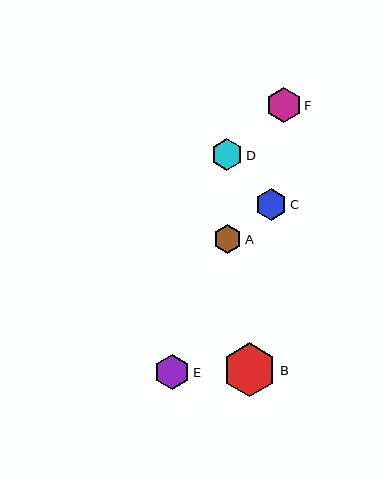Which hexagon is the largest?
Hexagon B is the largest with a size of approximately 54 pixels.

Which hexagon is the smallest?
Hexagon A is the smallest with a size of approximately 28 pixels.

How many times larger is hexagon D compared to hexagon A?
Hexagon D is approximately 1.1 times the size of hexagon A.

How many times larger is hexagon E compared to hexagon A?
Hexagon E is approximately 1.2 times the size of hexagon A.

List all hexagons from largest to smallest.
From largest to smallest: B, F, E, D, C, A.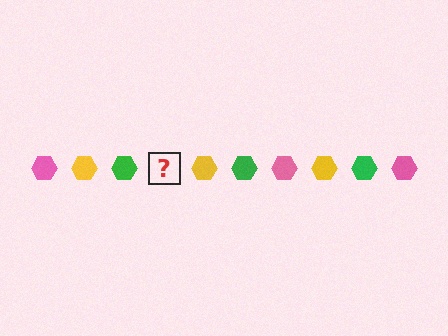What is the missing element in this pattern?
The missing element is a pink hexagon.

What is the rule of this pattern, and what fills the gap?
The rule is that the pattern cycles through pink, yellow, green hexagons. The gap should be filled with a pink hexagon.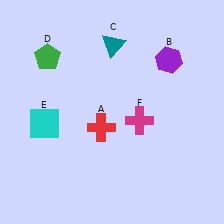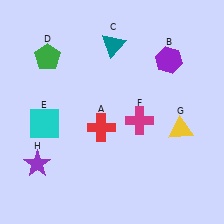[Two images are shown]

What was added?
A yellow triangle (G), a purple star (H) were added in Image 2.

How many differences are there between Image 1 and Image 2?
There are 2 differences between the two images.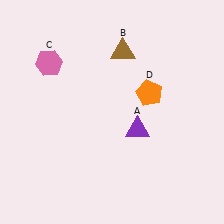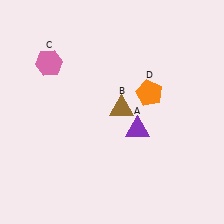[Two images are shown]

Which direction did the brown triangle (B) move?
The brown triangle (B) moved down.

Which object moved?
The brown triangle (B) moved down.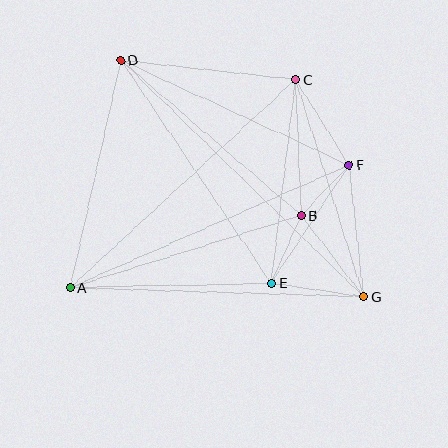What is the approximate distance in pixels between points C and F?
The distance between C and F is approximately 101 pixels.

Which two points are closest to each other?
Points B and F are closest to each other.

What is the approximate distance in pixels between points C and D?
The distance between C and D is approximately 176 pixels.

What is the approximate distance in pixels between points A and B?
The distance between A and B is approximately 242 pixels.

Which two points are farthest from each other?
Points D and G are farthest from each other.